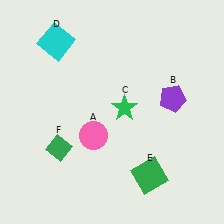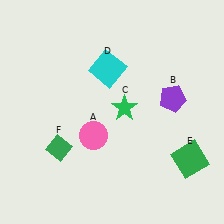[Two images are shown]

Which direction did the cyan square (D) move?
The cyan square (D) moved right.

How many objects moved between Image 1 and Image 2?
2 objects moved between the two images.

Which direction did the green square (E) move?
The green square (E) moved right.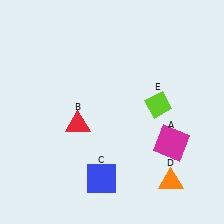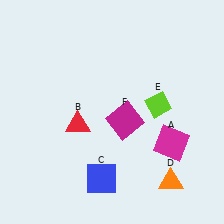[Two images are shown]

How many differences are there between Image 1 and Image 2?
There is 1 difference between the two images.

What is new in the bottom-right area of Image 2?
A magenta square (F) was added in the bottom-right area of Image 2.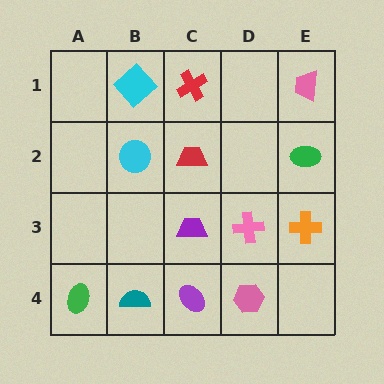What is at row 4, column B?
A teal semicircle.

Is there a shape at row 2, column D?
No, that cell is empty.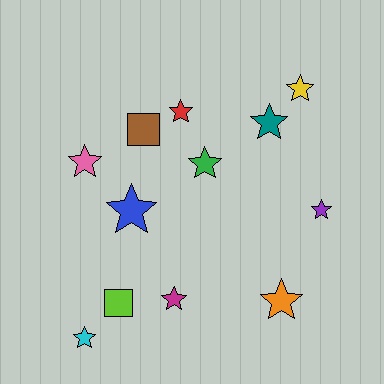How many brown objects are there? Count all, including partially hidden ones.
There is 1 brown object.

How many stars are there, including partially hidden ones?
There are 10 stars.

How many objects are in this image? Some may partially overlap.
There are 12 objects.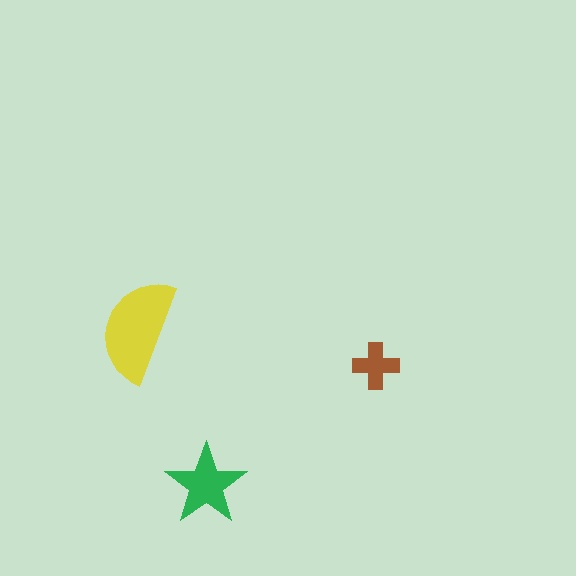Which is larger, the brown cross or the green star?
The green star.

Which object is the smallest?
The brown cross.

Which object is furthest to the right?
The brown cross is rightmost.